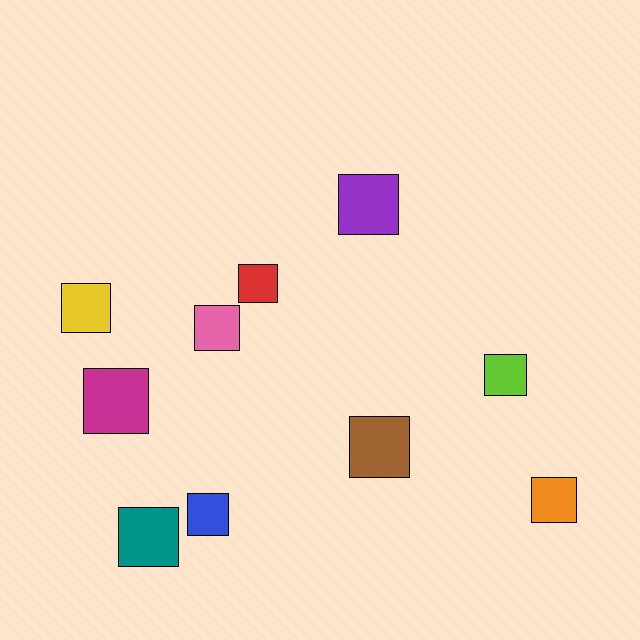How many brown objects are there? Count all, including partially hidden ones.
There is 1 brown object.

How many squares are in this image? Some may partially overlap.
There are 10 squares.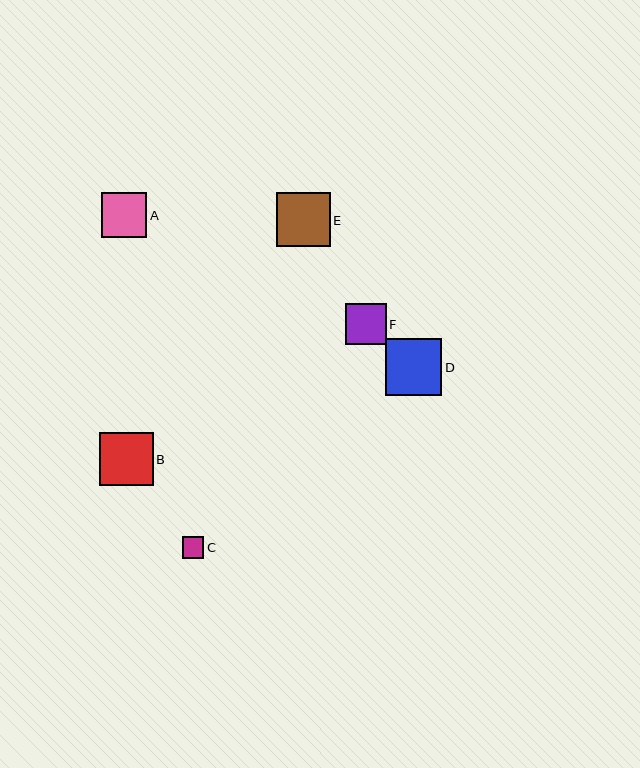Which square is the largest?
Square D is the largest with a size of approximately 57 pixels.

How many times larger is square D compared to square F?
Square D is approximately 1.4 times the size of square F.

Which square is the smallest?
Square C is the smallest with a size of approximately 22 pixels.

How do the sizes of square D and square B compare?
Square D and square B are approximately the same size.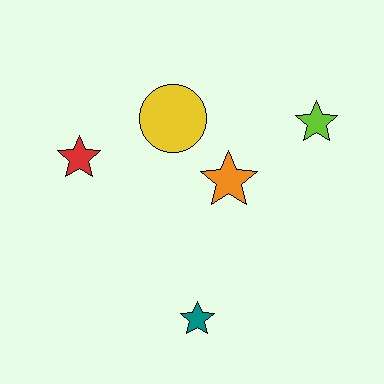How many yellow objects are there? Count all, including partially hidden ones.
There is 1 yellow object.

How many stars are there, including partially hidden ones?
There are 4 stars.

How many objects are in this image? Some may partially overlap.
There are 5 objects.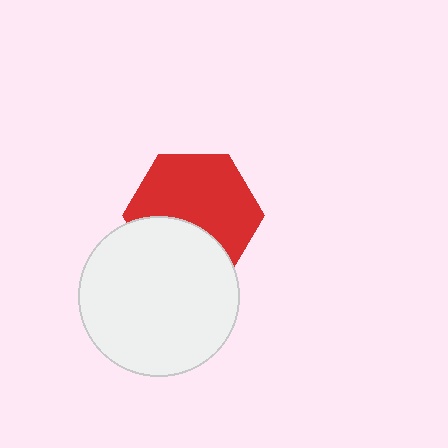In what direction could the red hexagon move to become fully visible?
The red hexagon could move up. That would shift it out from behind the white circle entirely.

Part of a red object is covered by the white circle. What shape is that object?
It is a hexagon.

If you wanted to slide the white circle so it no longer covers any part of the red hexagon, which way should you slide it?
Slide it down — that is the most direct way to separate the two shapes.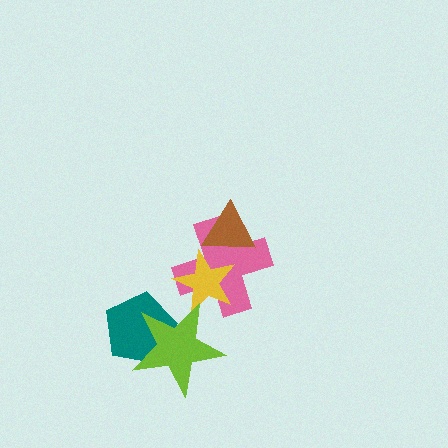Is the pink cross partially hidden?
Yes, it is partially covered by another shape.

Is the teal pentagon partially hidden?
Yes, it is partially covered by another shape.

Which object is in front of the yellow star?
The lime star is in front of the yellow star.